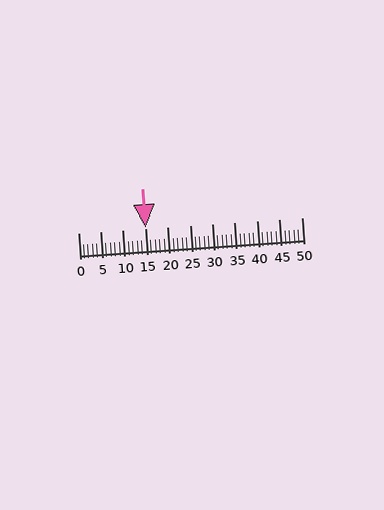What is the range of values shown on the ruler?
The ruler shows values from 0 to 50.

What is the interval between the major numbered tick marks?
The major tick marks are spaced 5 units apart.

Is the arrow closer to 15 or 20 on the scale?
The arrow is closer to 15.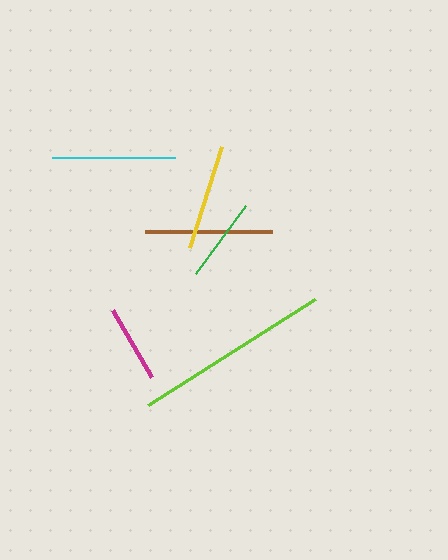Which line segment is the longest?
The lime line is the longest at approximately 198 pixels.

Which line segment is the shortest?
The magenta line is the shortest at approximately 78 pixels.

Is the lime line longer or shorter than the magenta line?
The lime line is longer than the magenta line.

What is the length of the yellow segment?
The yellow segment is approximately 106 pixels long.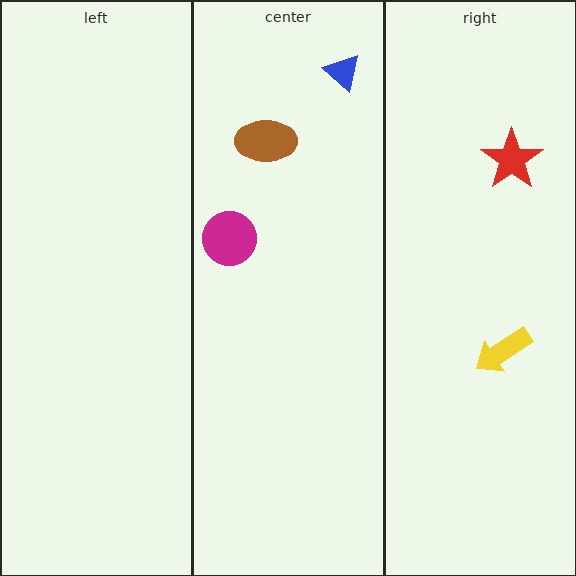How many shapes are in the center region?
3.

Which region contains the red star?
The right region.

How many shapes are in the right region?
2.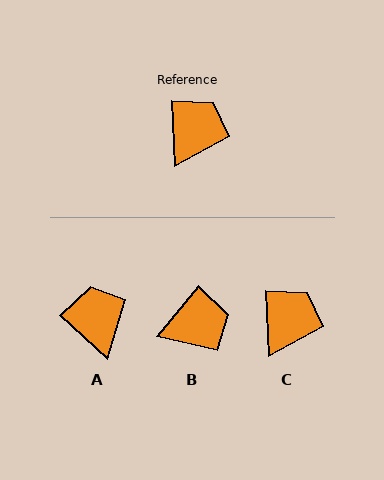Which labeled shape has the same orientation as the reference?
C.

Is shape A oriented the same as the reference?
No, it is off by about 45 degrees.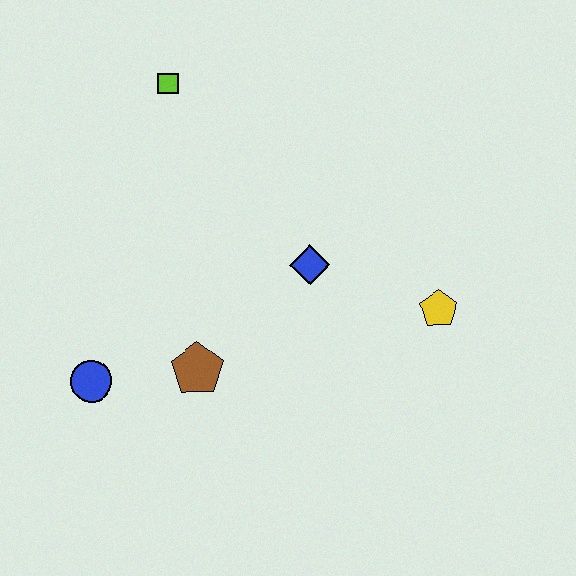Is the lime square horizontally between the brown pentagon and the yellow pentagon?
No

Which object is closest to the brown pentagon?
The blue circle is closest to the brown pentagon.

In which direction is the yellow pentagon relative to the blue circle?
The yellow pentagon is to the right of the blue circle.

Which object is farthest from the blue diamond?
The blue circle is farthest from the blue diamond.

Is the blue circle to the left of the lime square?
Yes